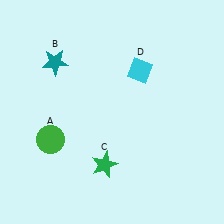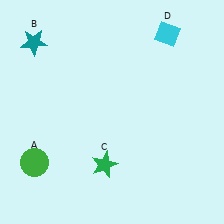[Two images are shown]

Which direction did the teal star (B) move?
The teal star (B) moved left.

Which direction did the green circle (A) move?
The green circle (A) moved down.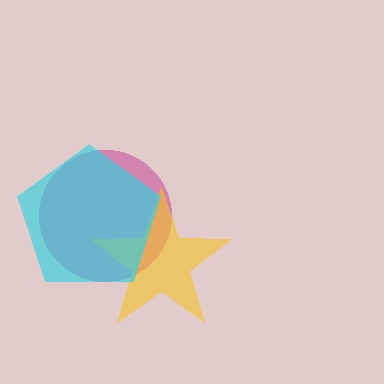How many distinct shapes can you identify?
There are 3 distinct shapes: a magenta circle, a yellow star, a cyan pentagon.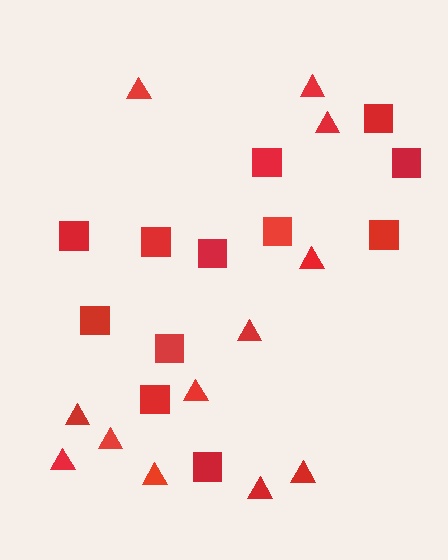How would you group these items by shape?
There are 2 groups: one group of squares (12) and one group of triangles (12).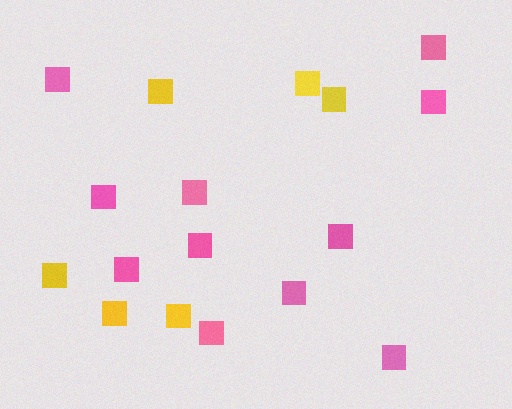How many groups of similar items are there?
There are 2 groups: one group of yellow squares (6) and one group of pink squares (11).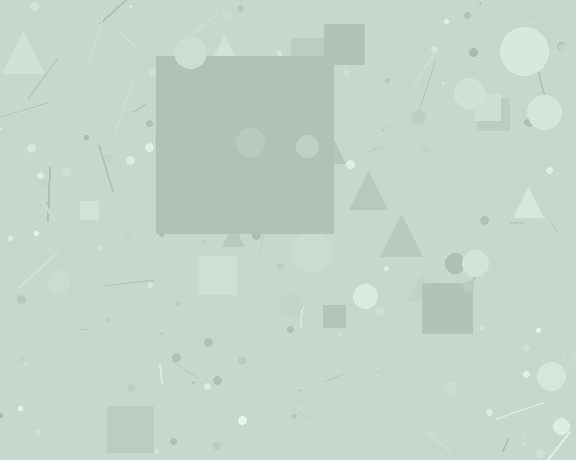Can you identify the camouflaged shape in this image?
The camouflaged shape is a square.